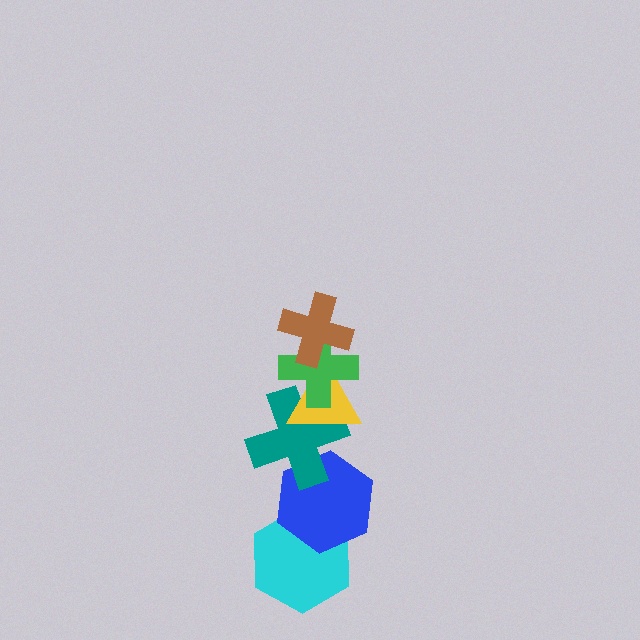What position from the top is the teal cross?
The teal cross is 4th from the top.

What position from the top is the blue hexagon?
The blue hexagon is 5th from the top.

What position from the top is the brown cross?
The brown cross is 1st from the top.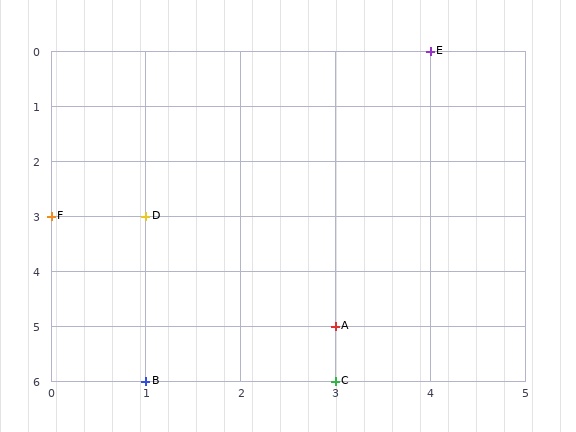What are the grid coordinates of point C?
Point C is at grid coordinates (3, 6).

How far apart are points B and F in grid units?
Points B and F are 1 column and 3 rows apart (about 3.2 grid units diagonally).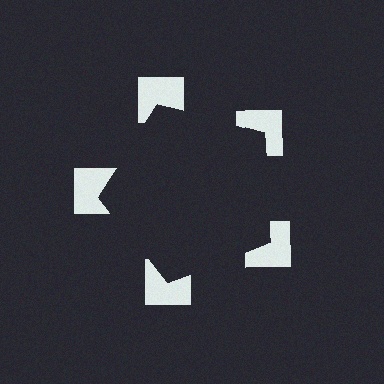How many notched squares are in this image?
There are 5 — one at each vertex of the illusory pentagon.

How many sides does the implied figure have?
5 sides.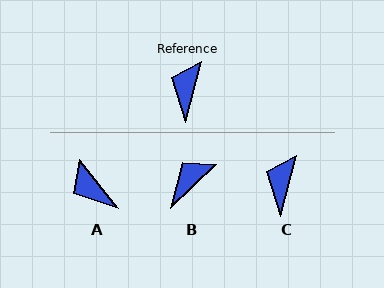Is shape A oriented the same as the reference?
No, it is off by about 53 degrees.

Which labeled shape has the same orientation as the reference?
C.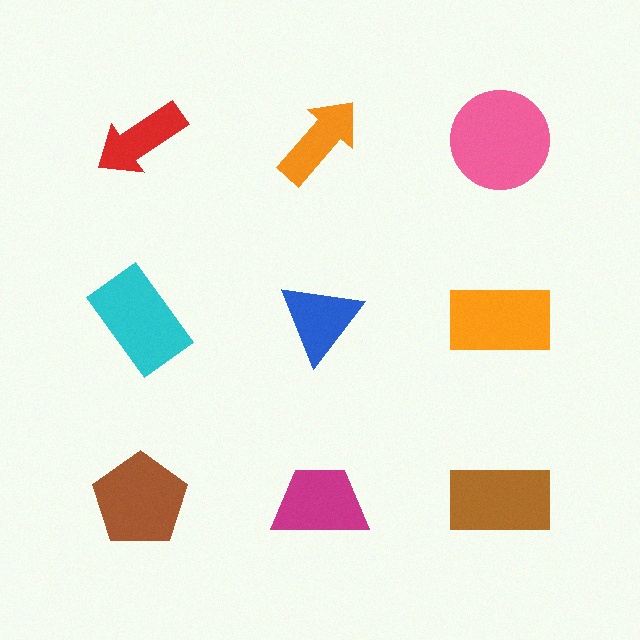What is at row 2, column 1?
A cyan rectangle.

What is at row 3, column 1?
A brown pentagon.